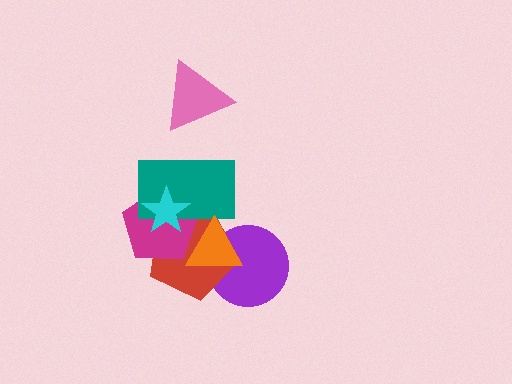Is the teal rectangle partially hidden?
Yes, it is partially covered by another shape.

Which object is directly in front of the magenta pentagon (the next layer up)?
The teal rectangle is directly in front of the magenta pentagon.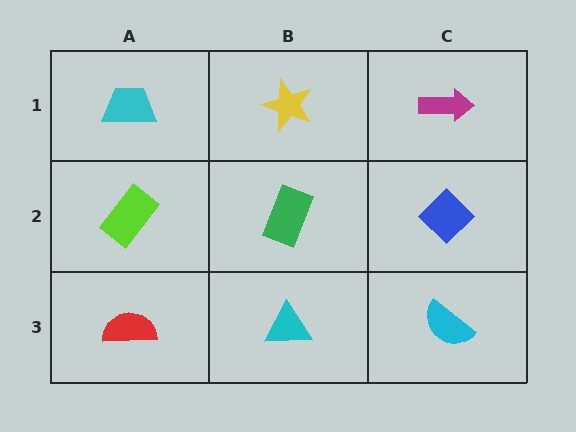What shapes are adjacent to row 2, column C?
A magenta arrow (row 1, column C), a cyan semicircle (row 3, column C), a green rectangle (row 2, column B).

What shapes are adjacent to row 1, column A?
A lime rectangle (row 2, column A), a yellow star (row 1, column B).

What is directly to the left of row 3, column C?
A cyan triangle.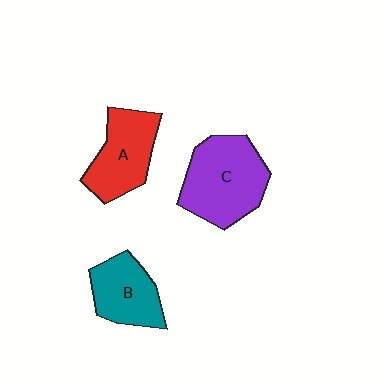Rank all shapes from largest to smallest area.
From largest to smallest: C (purple), A (red), B (teal).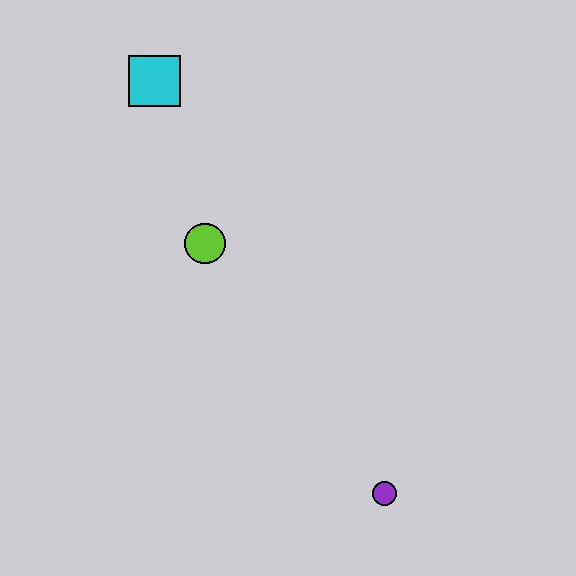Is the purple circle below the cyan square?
Yes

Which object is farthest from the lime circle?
The purple circle is farthest from the lime circle.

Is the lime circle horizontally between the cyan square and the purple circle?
Yes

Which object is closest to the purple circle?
The lime circle is closest to the purple circle.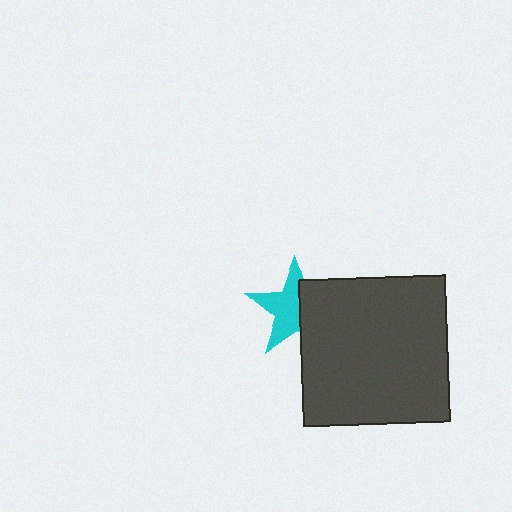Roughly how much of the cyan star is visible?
About half of it is visible (roughly 59%).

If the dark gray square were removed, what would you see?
You would see the complete cyan star.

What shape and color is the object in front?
The object in front is a dark gray square.